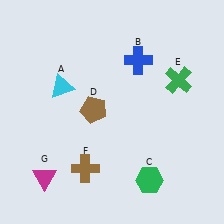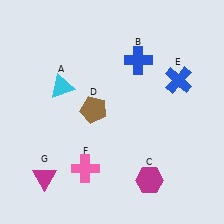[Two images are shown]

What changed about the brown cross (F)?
In Image 1, F is brown. In Image 2, it changed to pink.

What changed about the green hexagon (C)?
In Image 1, C is green. In Image 2, it changed to magenta.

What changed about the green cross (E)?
In Image 1, E is green. In Image 2, it changed to blue.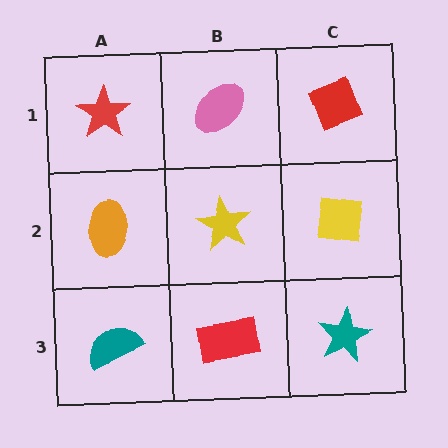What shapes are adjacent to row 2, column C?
A red diamond (row 1, column C), a teal star (row 3, column C), a yellow star (row 2, column B).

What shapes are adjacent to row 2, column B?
A pink ellipse (row 1, column B), a red rectangle (row 3, column B), an orange ellipse (row 2, column A), a yellow square (row 2, column C).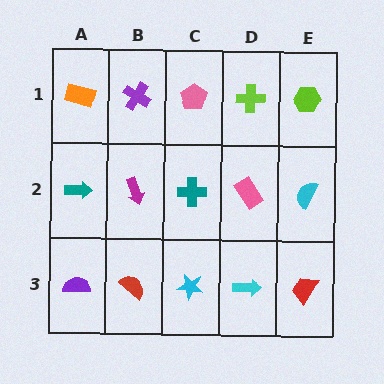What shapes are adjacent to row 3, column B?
A magenta arrow (row 2, column B), a purple semicircle (row 3, column A), a cyan star (row 3, column C).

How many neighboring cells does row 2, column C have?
4.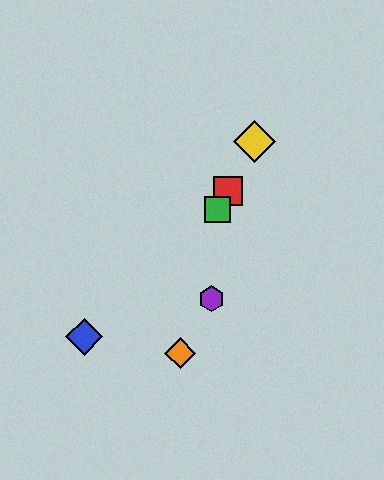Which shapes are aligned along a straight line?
The red square, the green square, the yellow diamond are aligned along a straight line.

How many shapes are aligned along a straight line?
3 shapes (the red square, the green square, the yellow diamond) are aligned along a straight line.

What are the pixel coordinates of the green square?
The green square is at (218, 209).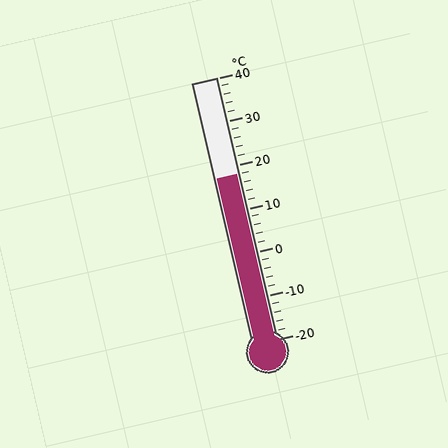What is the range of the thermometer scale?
The thermometer scale ranges from -20°C to 40°C.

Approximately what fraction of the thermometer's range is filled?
The thermometer is filled to approximately 65% of its range.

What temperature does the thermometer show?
The thermometer shows approximately 18°C.